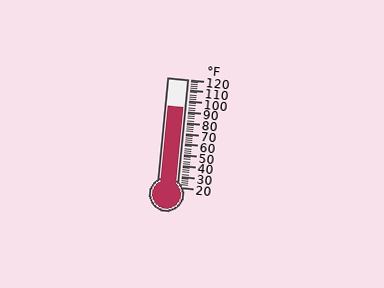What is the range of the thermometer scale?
The thermometer scale ranges from 20°F to 120°F.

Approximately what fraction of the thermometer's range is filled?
The thermometer is filled to approximately 75% of its range.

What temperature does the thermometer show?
The thermometer shows approximately 94°F.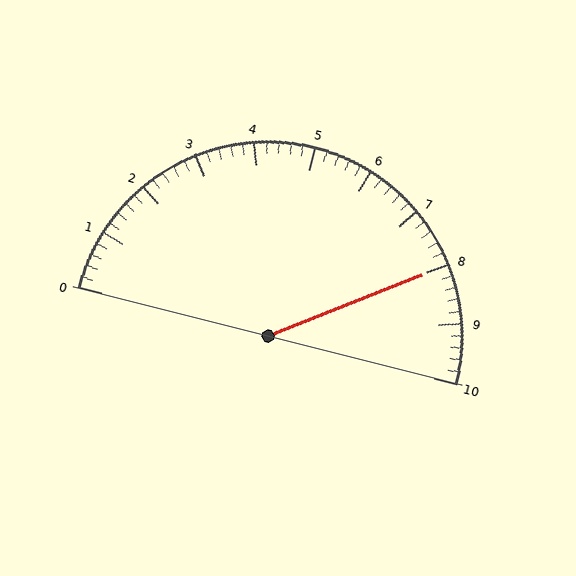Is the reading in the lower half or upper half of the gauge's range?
The reading is in the upper half of the range (0 to 10).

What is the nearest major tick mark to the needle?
The nearest major tick mark is 8.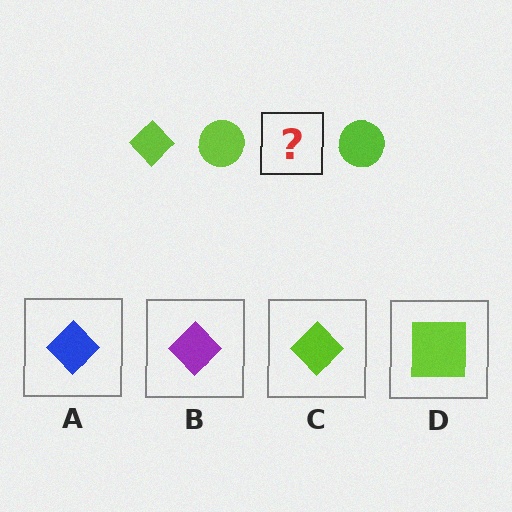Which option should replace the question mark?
Option C.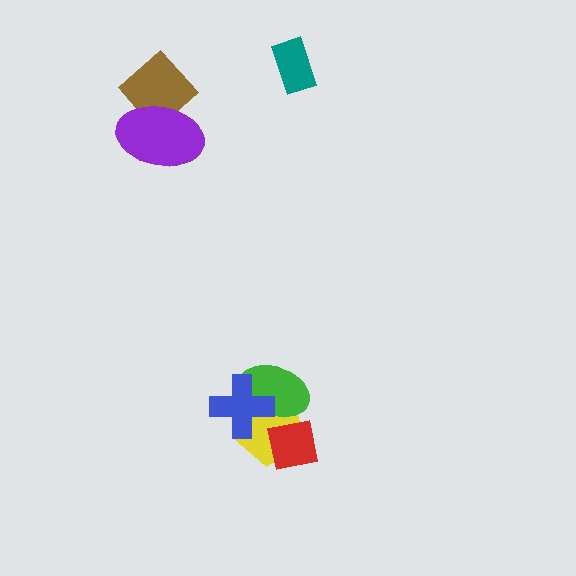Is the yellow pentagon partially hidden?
Yes, it is partially covered by another shape.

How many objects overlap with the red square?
2 objects overlap with the red square.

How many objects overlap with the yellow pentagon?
3 objects overlap with the yellow pentagon.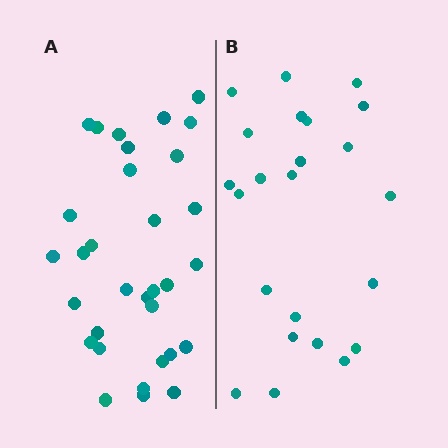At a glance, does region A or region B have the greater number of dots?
Region A (the left region) has more dots.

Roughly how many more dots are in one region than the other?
Region A has roughly 8 or so more dots than region B.